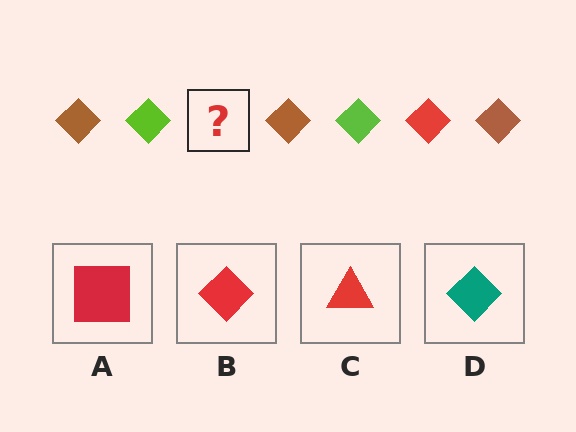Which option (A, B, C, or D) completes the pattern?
B.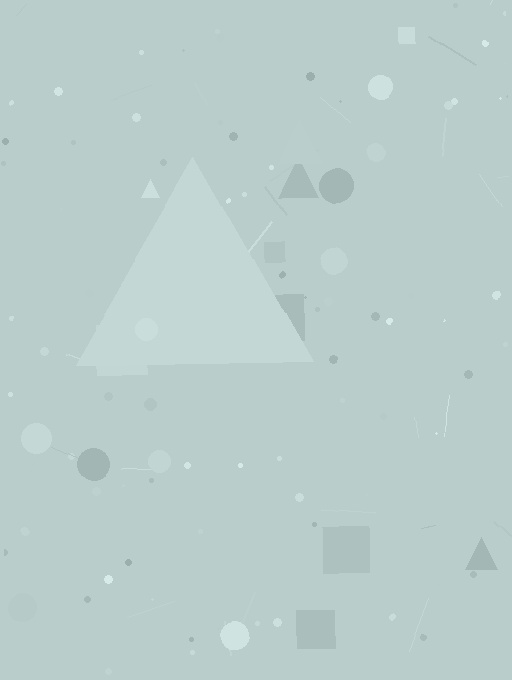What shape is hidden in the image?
A triangle is hidden in the image.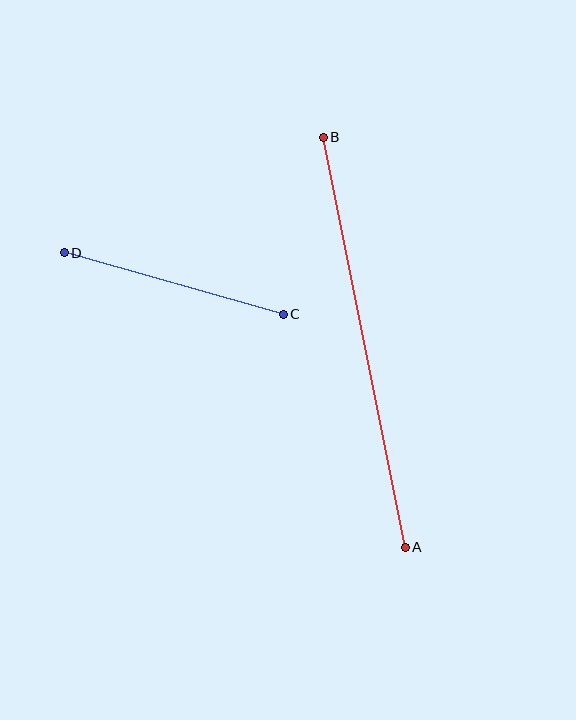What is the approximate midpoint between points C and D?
The midpoint is at approximately (174, 283) pixels.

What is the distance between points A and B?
The distance is approximately 418 pixels.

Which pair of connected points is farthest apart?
Points A and B are farthest apart.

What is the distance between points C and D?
The distance is approximately 228 pixels.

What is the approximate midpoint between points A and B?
The midpoint is at approximately (364, 342) pixels.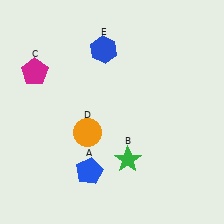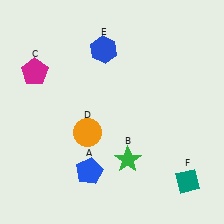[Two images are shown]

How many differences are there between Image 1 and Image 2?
There is 1 difference between the two images.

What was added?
A teal diamond (F) was added in Image 2.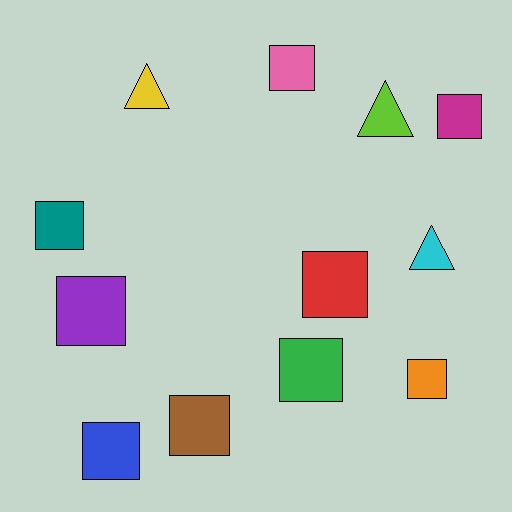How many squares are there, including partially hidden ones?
There are 9 squares.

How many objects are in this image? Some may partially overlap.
There are 12 objects.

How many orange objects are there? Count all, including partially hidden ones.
There is 1 orange object.